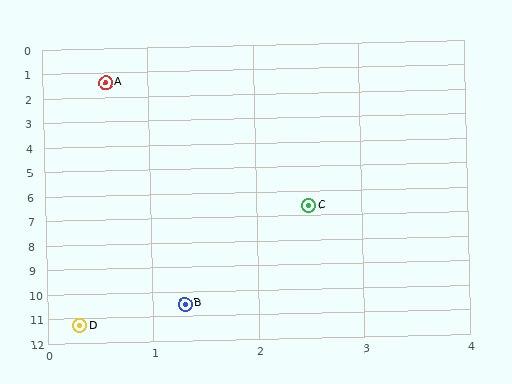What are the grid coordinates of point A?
Point A is at approximately (0.6, 1.4).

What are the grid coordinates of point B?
Point B is at approximately (1.3, 10.5).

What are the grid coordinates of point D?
Point D is at approximately (0.3, 11.3).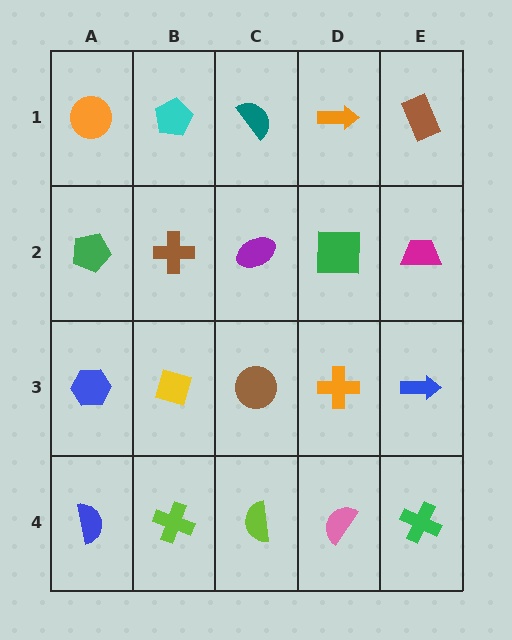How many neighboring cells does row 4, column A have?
2.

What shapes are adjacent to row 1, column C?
A purple ellipse (row 2, column C), a cyan pentagon (row 1, column B), an orange arrow (row 1, column D).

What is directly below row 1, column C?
A purple ellipse.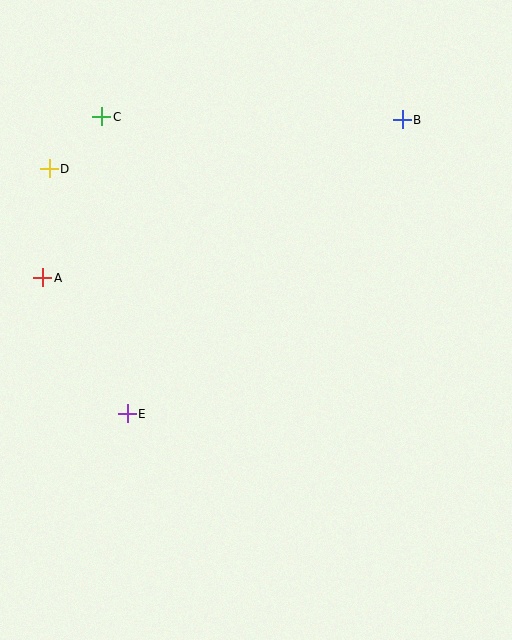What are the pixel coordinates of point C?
Point C is at (102, 117).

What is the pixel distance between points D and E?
The distance between D and E is 257 pixels.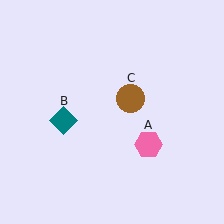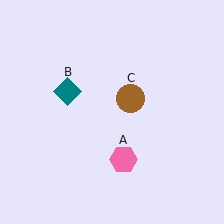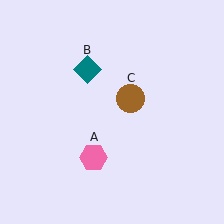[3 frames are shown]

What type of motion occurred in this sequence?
The pink hexagon (object A), teal diamond (object B) rotated clockwise around the center of the scene.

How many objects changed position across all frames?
2 objects changed position: pink hexagon (object A), teal diamond (object B).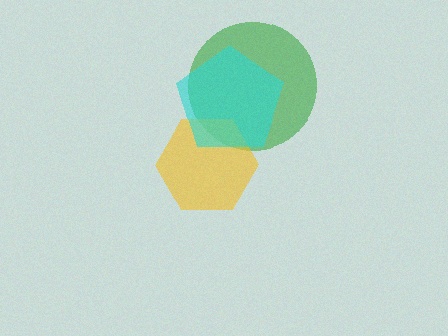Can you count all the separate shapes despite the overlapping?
Yes, there are 3 separate shapes.